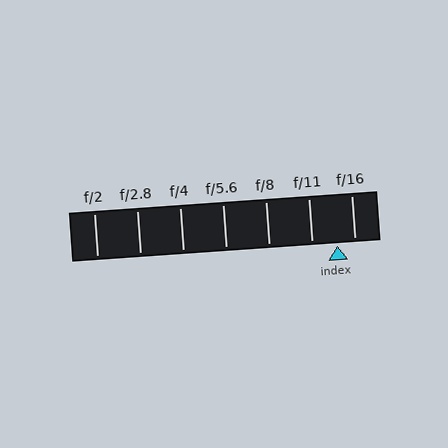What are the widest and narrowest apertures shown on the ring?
The widest aperture shown is f/2 and the narrowest is f/16.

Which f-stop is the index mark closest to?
The index mark is closest to f/16.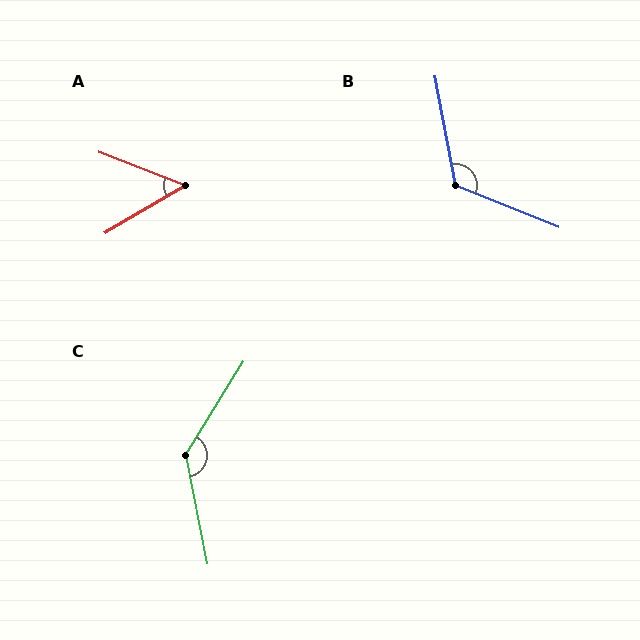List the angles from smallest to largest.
A (52°), B (122°), C (137°).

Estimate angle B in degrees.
Approximately 122 degrees.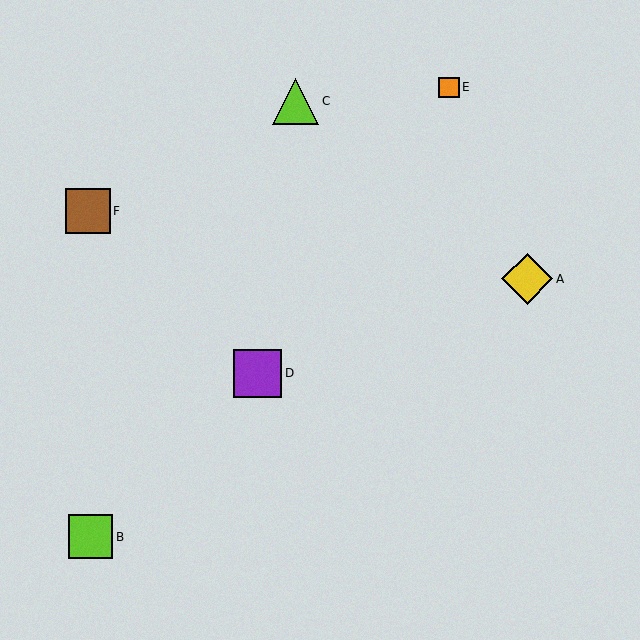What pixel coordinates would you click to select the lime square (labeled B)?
Click at (90, 537) to select the lime square B.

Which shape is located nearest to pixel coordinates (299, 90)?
The lime triangle (labeled C) at (295, 101) is nearest to that location.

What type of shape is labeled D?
Shape D is a purple square.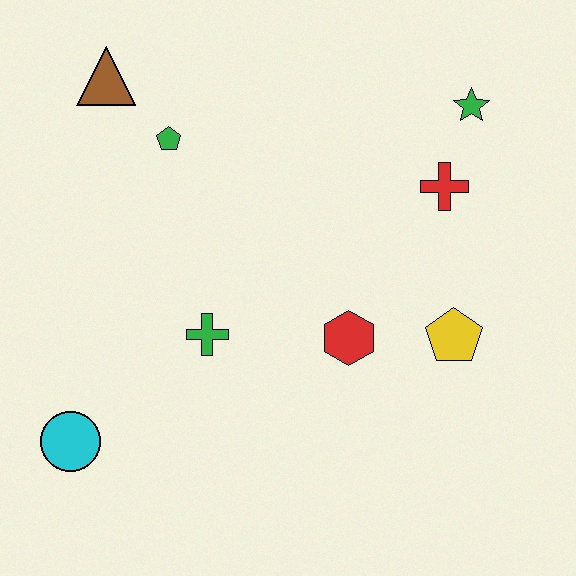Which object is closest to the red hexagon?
The yellow pentagon is closest to the red hexagon.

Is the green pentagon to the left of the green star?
Yes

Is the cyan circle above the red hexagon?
No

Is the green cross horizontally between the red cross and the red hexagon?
No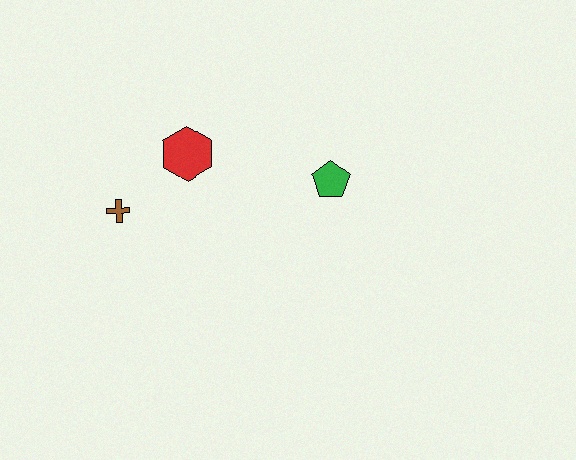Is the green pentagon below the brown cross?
No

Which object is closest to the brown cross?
The red hexagon is closest to the brown cross.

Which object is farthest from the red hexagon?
The green pentagon is farthest from the red hexagon.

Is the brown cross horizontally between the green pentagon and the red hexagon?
No